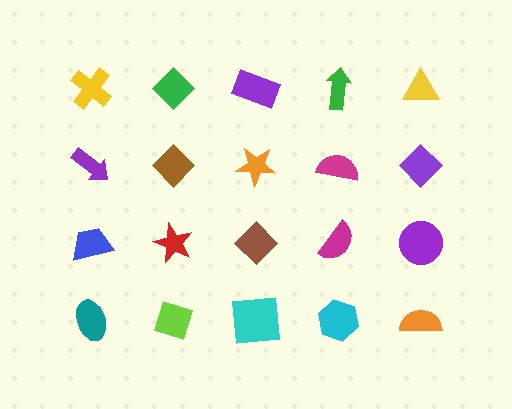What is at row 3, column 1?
A blue trapezoid.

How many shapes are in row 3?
5 shapes.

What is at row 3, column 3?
A brown diamond.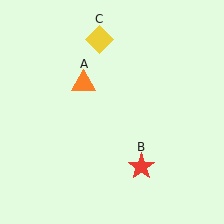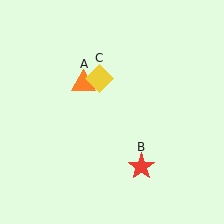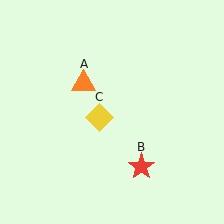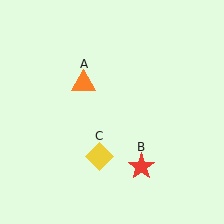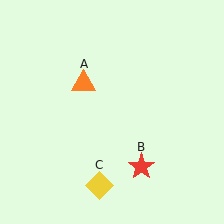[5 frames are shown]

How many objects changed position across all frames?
1 object changed position: yellow diamond (object C).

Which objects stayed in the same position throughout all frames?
Orange triangle (object A) and red star (object B) remained stationary.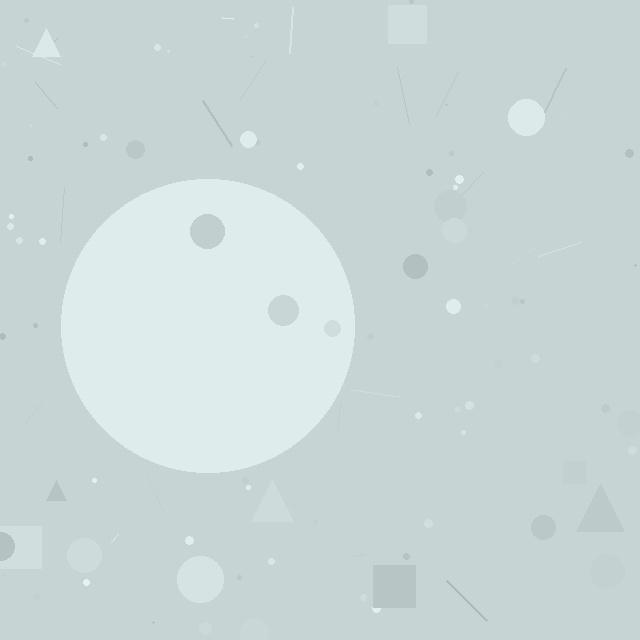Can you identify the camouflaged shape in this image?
The camouflaged shape is a circle.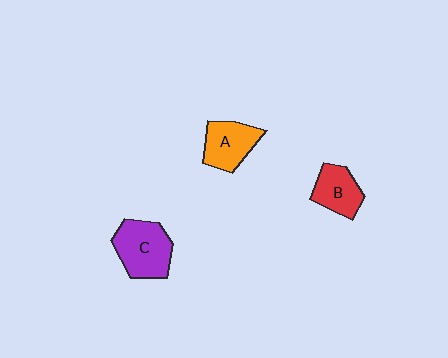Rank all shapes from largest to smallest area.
From largest to smallest: C (purple), A (orange), B (red).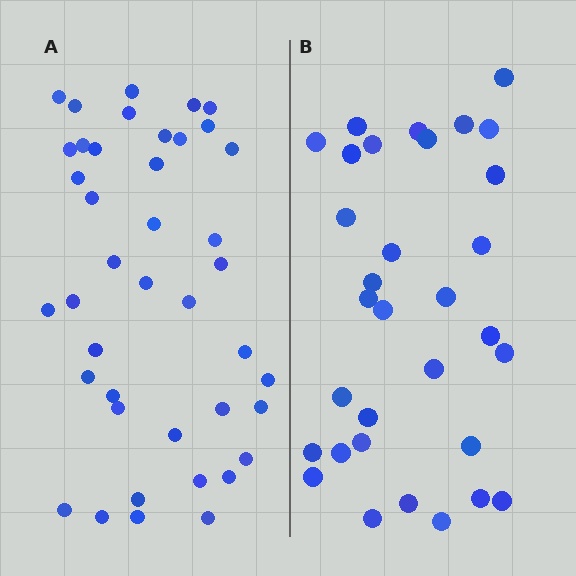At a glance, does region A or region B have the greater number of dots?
Region A (the left region) has more dots.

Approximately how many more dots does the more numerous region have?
Region A has roughly 8 or so more dots than region B.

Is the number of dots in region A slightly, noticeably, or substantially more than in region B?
Region A has noticeably more, but not dramatically so. The ratio is roughly 1.3 to 1.